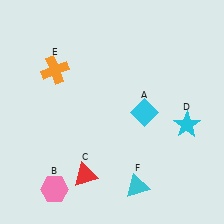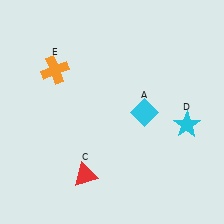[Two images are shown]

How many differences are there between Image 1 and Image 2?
There are 2 differences between the two images.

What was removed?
The pink hexagon (B), the cyan triangle (F) were removed in Image 2.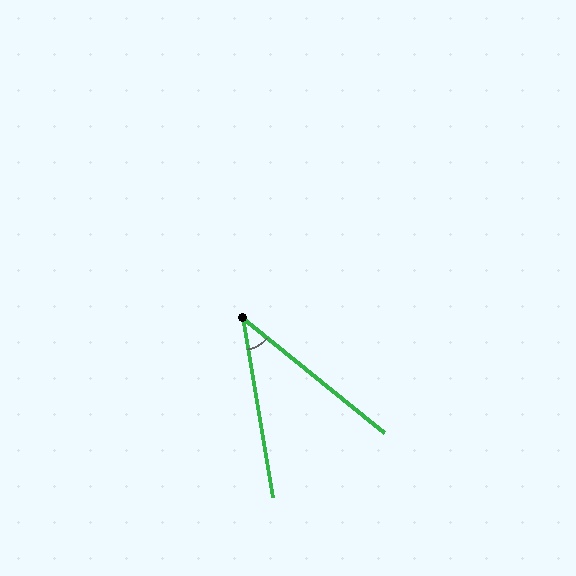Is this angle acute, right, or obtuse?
It is acute.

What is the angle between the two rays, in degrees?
Approximately 41 degrees.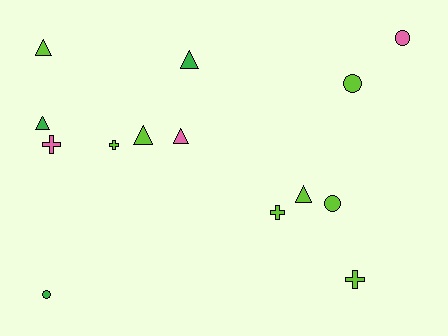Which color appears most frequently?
Lime, with 8 objects.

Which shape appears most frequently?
Triangle, with 6 objects.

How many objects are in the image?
There are 14 objects.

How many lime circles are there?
There are 2 lime circles.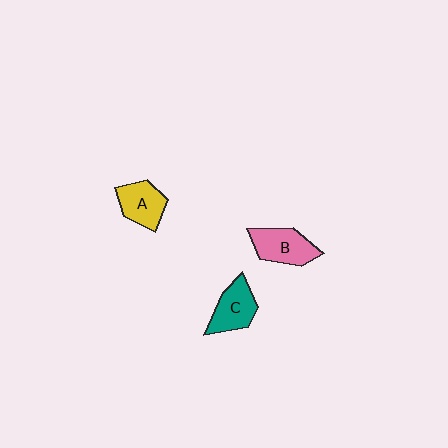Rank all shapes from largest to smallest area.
From largest to smallest: B (pink), C (teal), A (yellow).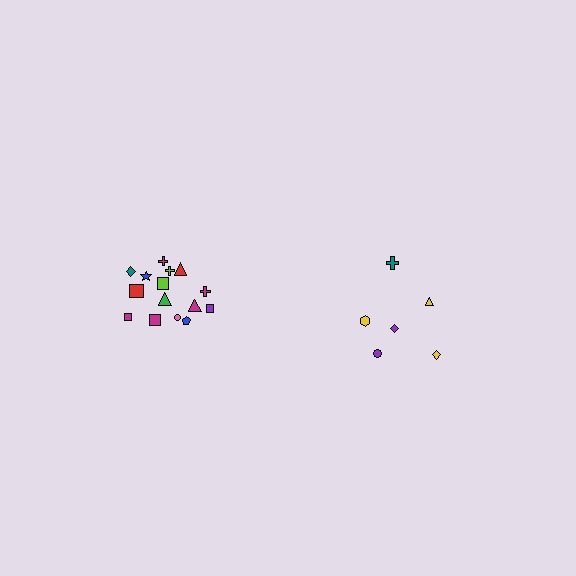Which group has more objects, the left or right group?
The left group.